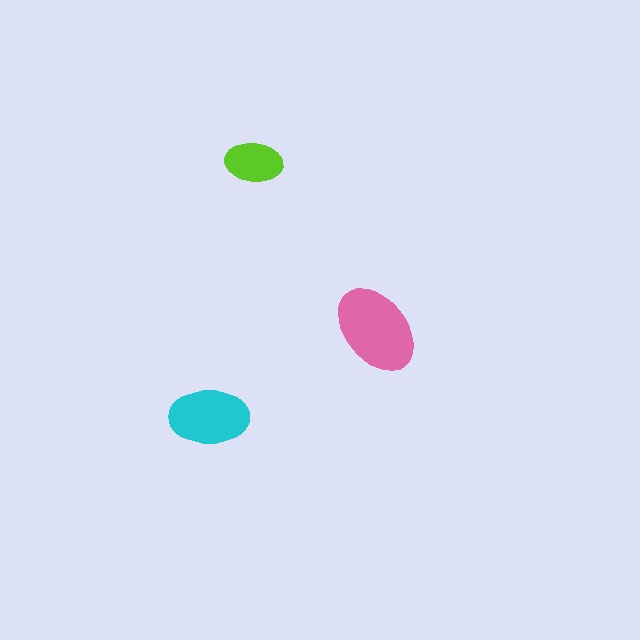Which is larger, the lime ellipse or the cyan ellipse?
The cyan one.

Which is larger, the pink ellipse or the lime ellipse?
The pink one.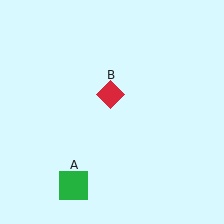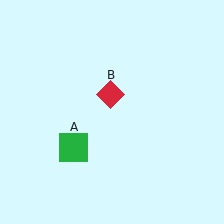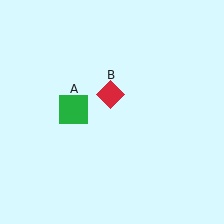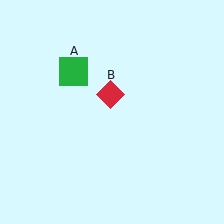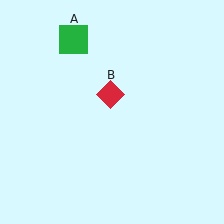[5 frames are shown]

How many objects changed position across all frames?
1 object changed position: green square (object A).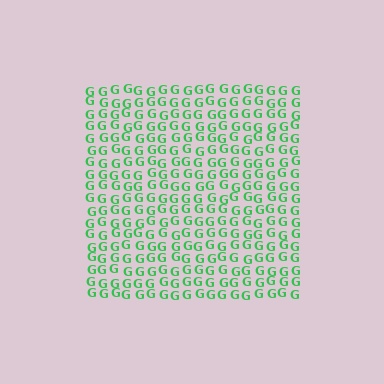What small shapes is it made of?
It is made of small letter G's.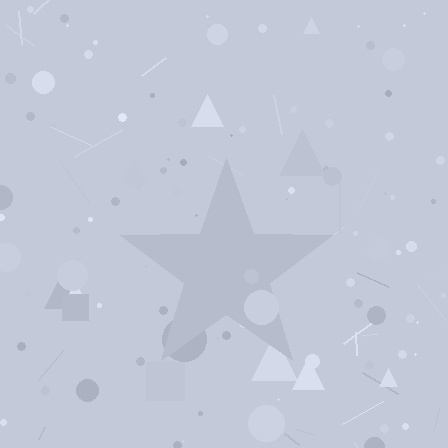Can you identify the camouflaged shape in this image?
The camouflaged shape is a star.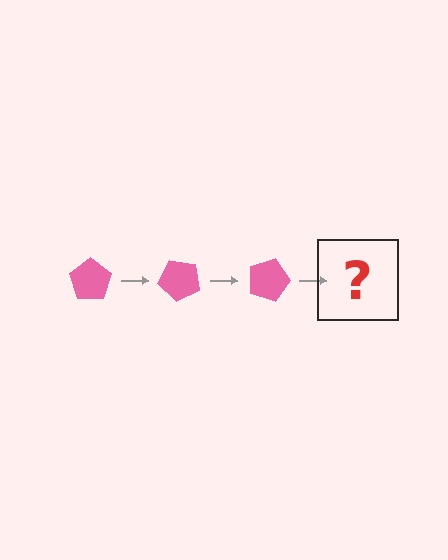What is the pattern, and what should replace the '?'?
The pattern is that the pentagon rotates 45 degrees each step. The '?' should be a pink pentagon rotated 135 degrees.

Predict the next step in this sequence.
The next step is a pink pentagon rotated 135 degrees.